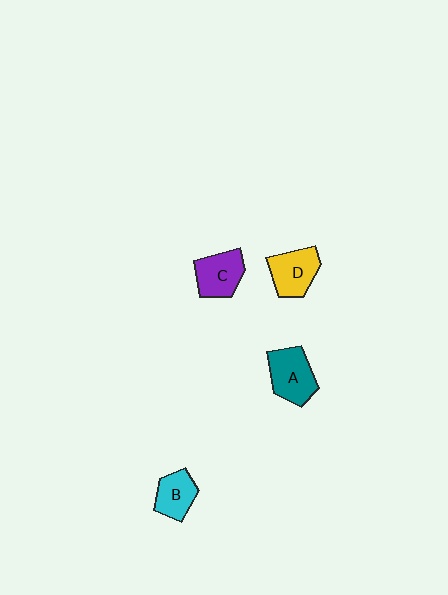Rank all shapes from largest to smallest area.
From largest to smallest: A (teal), D (yellow), C (purple), B (cyan).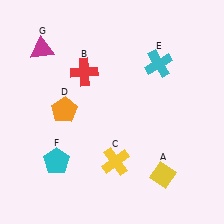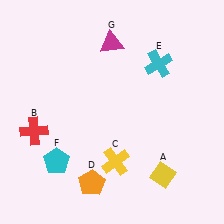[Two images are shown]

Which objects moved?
The objects that moved are: the red cross (B), the orange pentagon (D), the magenta triangle (G).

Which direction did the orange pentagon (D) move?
The orange pentagon (D) moved down.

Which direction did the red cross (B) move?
The red cross (B) moved down.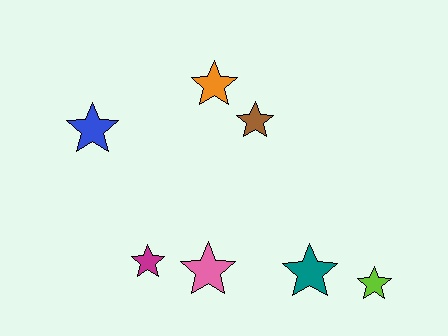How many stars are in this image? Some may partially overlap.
There are 7 stars.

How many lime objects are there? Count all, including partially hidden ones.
There is 1 lime object.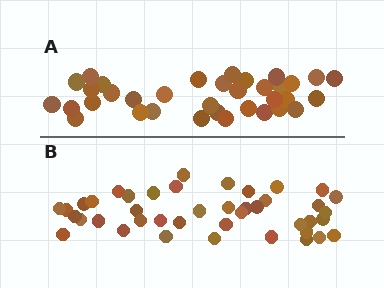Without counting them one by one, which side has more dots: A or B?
Region B (the bottom region) has more dots.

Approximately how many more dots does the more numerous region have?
Region B has roughly 8 or so more dots than region A.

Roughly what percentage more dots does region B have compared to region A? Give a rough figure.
About 20% more.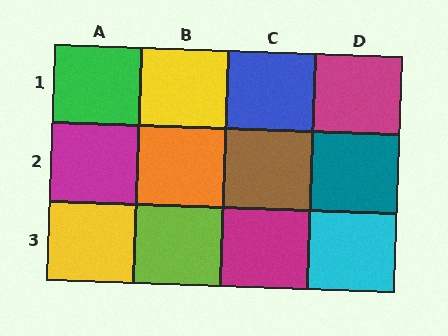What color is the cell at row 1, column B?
Yellow.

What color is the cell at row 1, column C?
Blue.